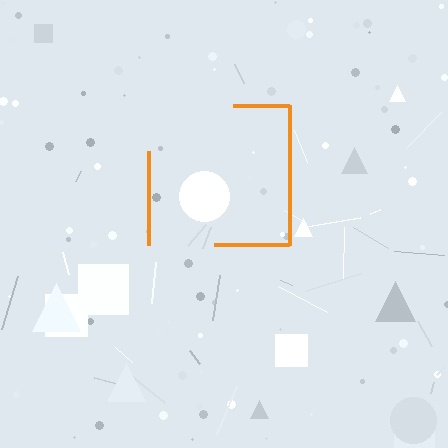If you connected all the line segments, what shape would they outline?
They would outline a square.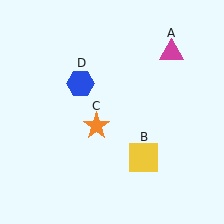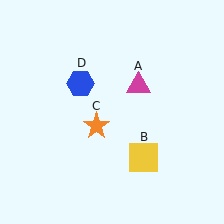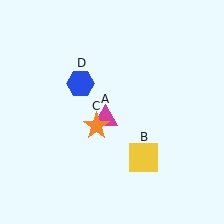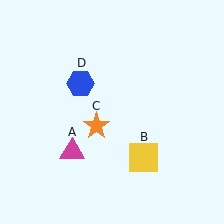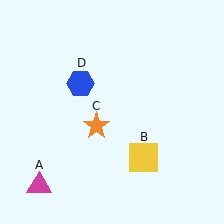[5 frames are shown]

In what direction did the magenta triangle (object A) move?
The magenta triangle (object A) moved down and to the left.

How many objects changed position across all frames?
1 object changed position: magenta triangle (object A).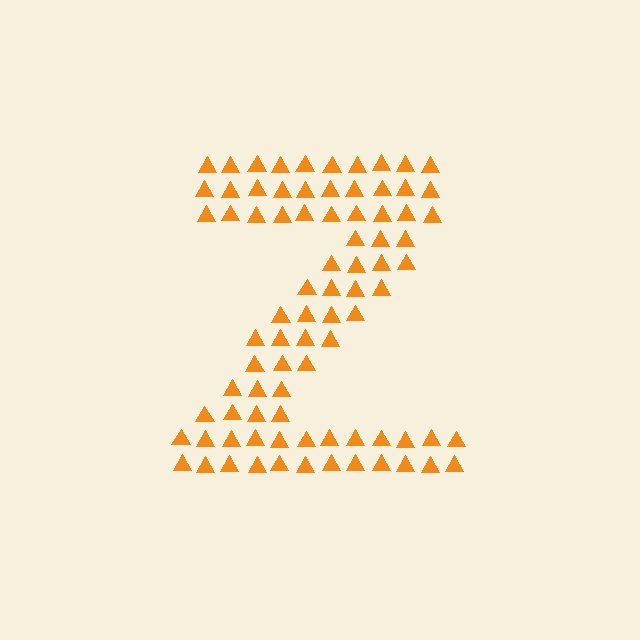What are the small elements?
The small elements are triangles.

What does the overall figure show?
The overall figure shows the letter Z.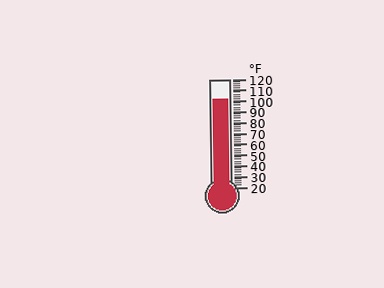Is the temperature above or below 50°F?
The temperature is above 50°F.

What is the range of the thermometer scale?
The thermometer scale ranges from 20°F to 120°F.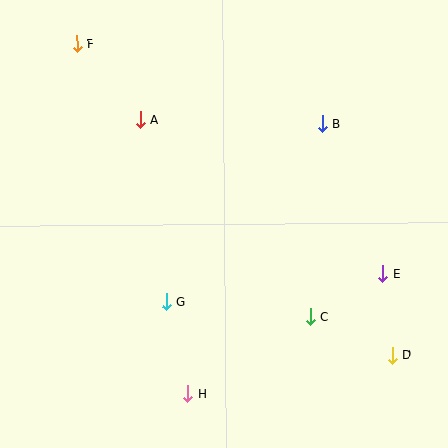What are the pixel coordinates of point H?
Point H is at (188, 394).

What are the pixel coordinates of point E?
Point E is at (383, 274).